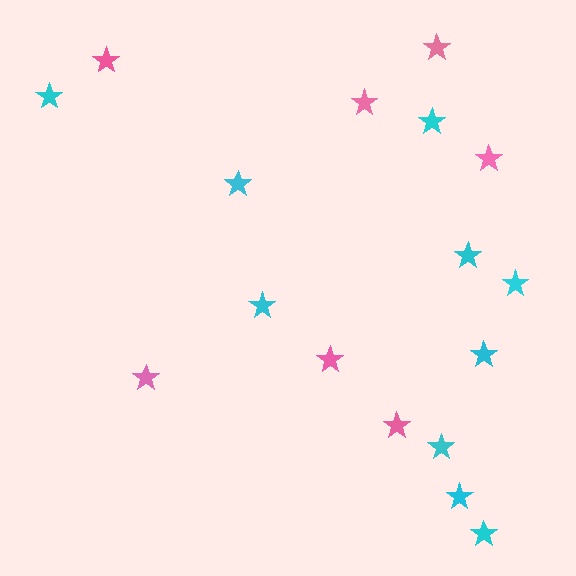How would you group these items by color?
There are 2 groups: one group of pink stars (7) and one group of cyan stars (10).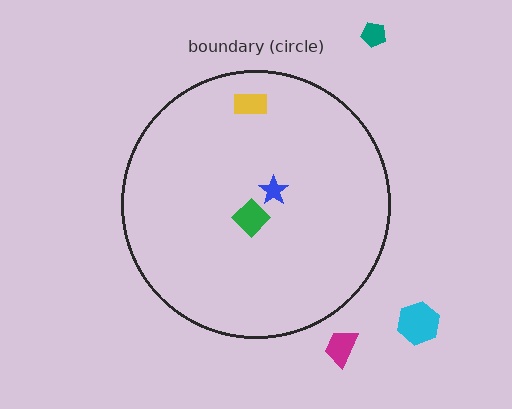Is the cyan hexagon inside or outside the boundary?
Outside.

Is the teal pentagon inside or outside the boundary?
Outside.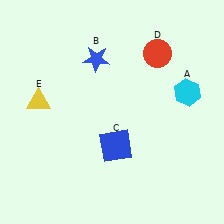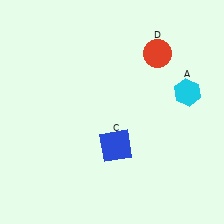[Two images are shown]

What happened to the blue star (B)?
The blue star (B) was removed in Image 2. It was in the top-left area of Image 1.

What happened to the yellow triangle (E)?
The yellow triangle (E) was removed in Image 2. It was in the top-left area of Image 1.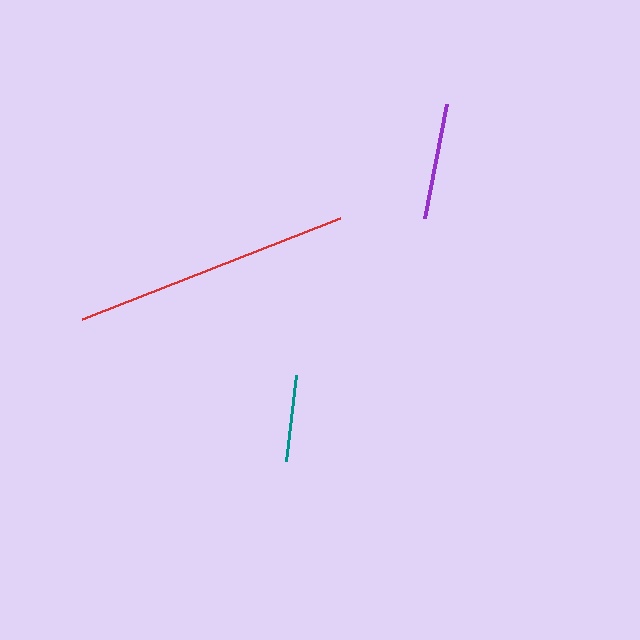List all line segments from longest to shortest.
From longest to shortest: red, purple, teal.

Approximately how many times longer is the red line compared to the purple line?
The red line is approximately 2.4 times the length of the purple line.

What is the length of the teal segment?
The teal segment is approximately 87 pixels long.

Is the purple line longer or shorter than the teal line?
The purple line is longer than the teal line.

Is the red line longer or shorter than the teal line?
The red line is longer than the teal line.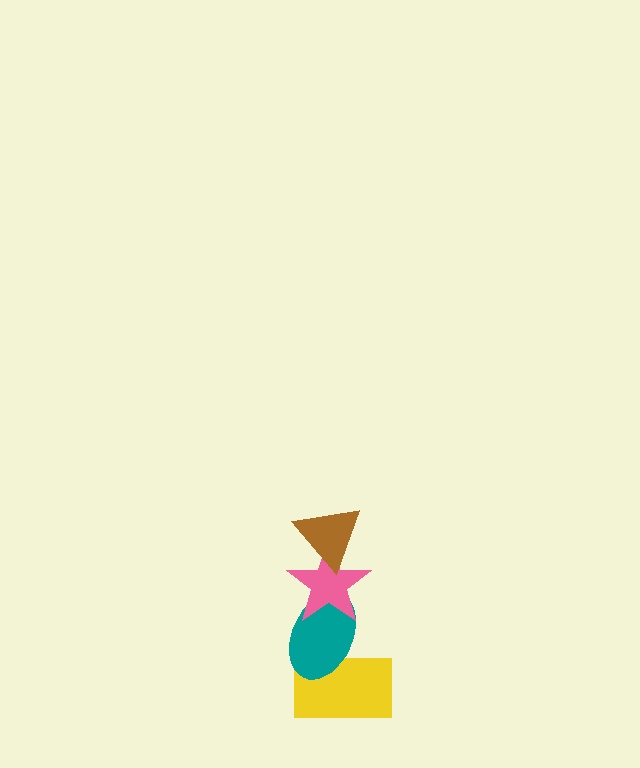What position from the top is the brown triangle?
The brown triangle is 1st from the top.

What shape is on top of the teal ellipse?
The pink star is on top of the teal ellipse.